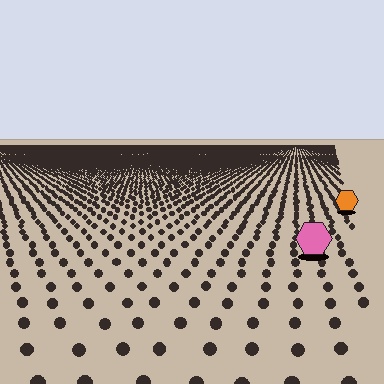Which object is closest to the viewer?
The pink hexagon is closest. The texture marks near it are larger and more spread out.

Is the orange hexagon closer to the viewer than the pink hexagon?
No. The pink hexagon is closer — you can tell from the texture gradient: the ground texture is coarser near it.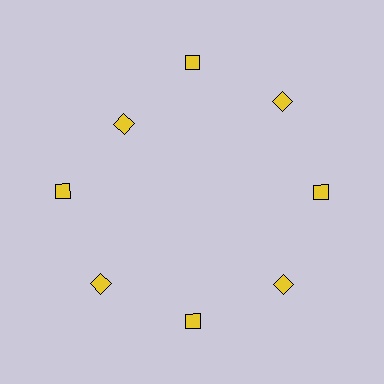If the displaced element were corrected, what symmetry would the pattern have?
It would have 8-fold rotational symmetry — the pattern would map onto itself every 45 degrees.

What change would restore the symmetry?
The symmetry would be restored by moving it outward, back onto the ring so that all 8 diamonds sit at equal angles and equal distance from the center.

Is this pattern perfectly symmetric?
No. The 8 yellow diamonds are arranged in a ring, but one element near the 10 o'clock position is pulled inward toward the center, breaking the 8-fold rotational symmetry.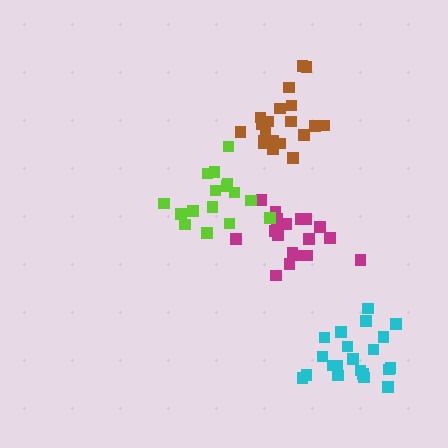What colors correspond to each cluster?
The clusters are colored: magenta, lime, cyan, brown.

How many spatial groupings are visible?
There are 4 spatial groupings.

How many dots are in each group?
Group 1: 18 dots, Group 2: 16 dots, Group 3: 21 dots, Group 4: 21 dots (76 total).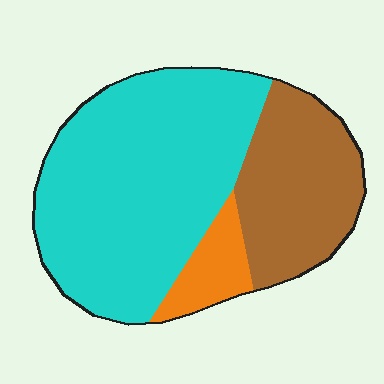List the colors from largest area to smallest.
From largest to smallest: cyan, brown, orange.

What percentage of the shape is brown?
Brown covers about 30% of the shape.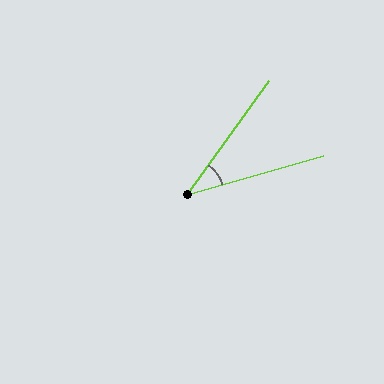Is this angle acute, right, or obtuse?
It is acute.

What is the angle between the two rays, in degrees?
Approximately 38 degrees.